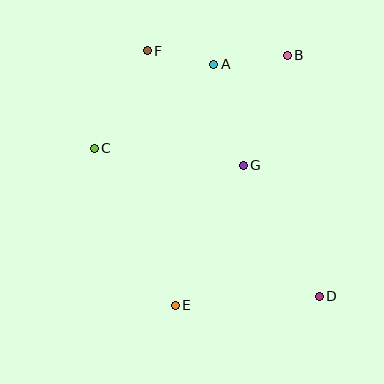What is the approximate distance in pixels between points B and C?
The distance between B and C is approximately 214 pixels.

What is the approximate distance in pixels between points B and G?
The distance between B and G is approximately 119 pixels.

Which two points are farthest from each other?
Points D and F are farthest from each other.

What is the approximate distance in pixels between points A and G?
The distance between A and G is approximately 106 pixels.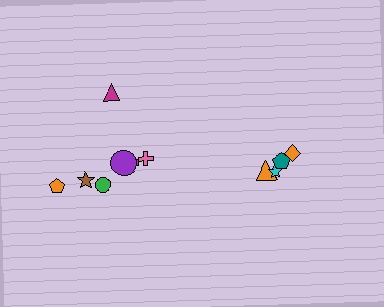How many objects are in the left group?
There are 7 objects.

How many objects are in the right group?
There are 4 objects.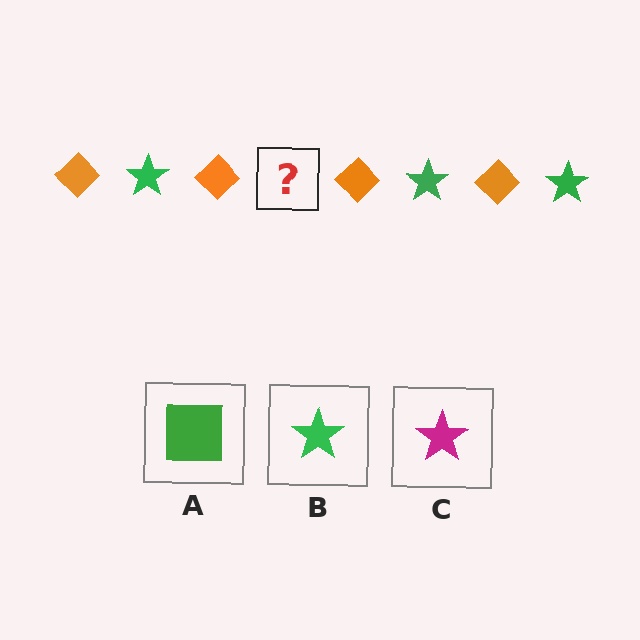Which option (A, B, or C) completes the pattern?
B.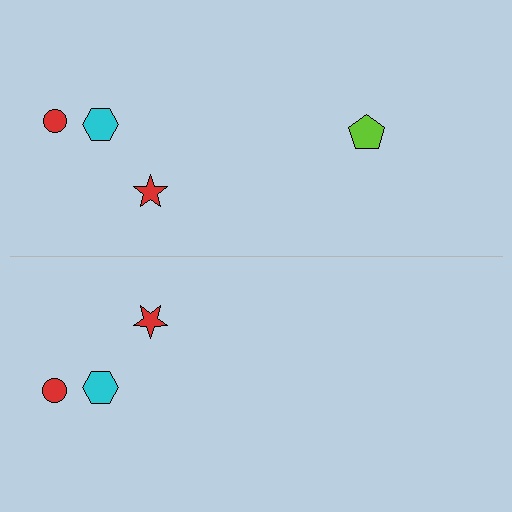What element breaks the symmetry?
A lime pentagon is missing from the bottom side.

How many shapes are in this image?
There are 7 shapes in this image.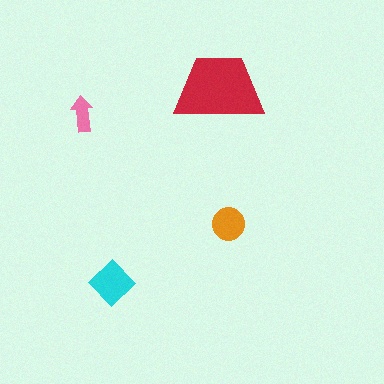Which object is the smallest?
The pink arrow.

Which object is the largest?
The red trapezoid.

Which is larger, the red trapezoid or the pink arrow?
The red trapezoid.